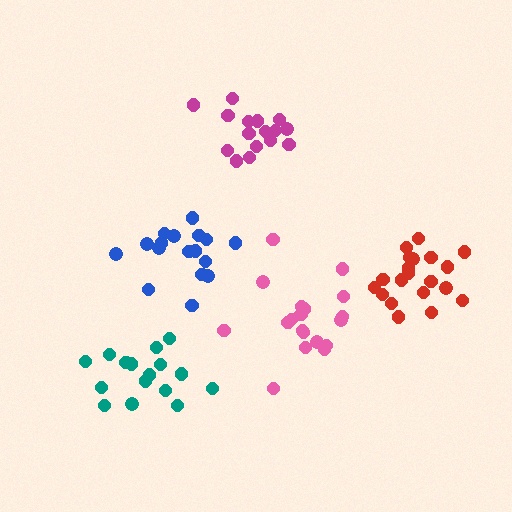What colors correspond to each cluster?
The clusters are colored: red, pink, magenta, teal, blue.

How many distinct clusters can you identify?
There are 5 distinct clusters.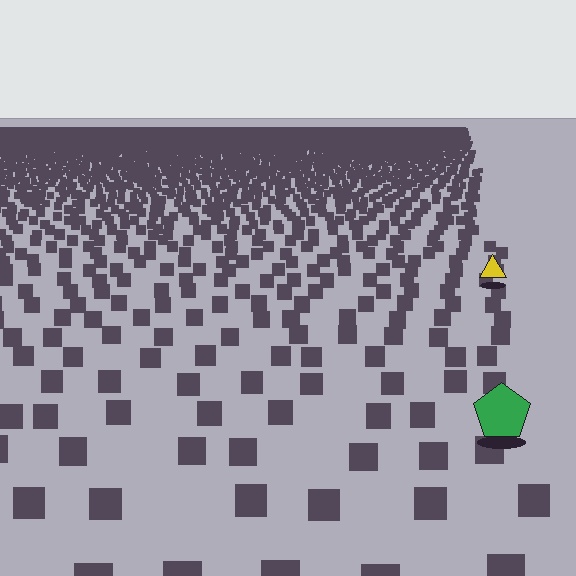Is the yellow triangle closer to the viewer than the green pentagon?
No. The green pentagon is closer — you can tell from the texture gradient: the ground texture is coarser near it.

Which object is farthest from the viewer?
The yellow triangle is farthest from the viewer. It appears smaller and the ground texture around it is denser.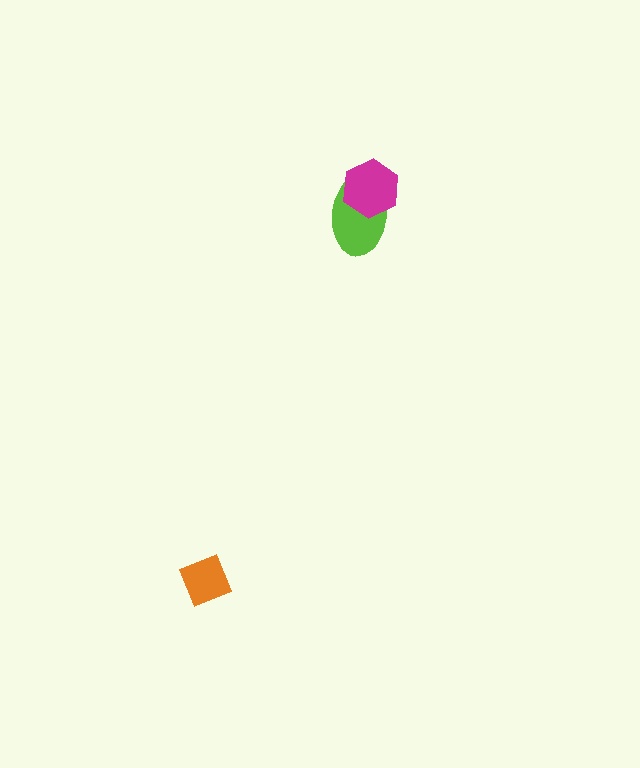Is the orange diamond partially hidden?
No, no other shape covers it.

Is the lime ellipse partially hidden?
Yes, it is partially covered by another shape.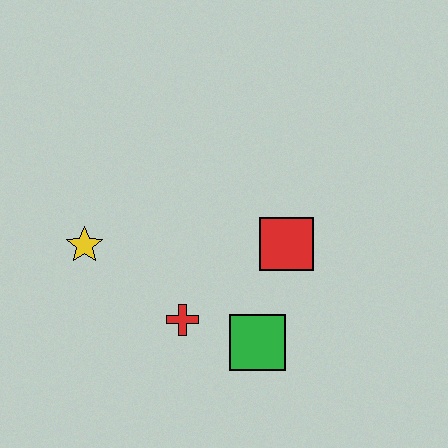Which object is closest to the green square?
The red cross is closest to the green square.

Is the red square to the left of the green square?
No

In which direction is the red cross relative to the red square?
The red cross is to the left of the red square.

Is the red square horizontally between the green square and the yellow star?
No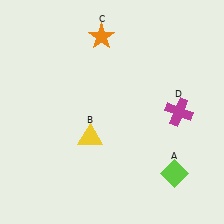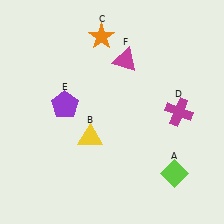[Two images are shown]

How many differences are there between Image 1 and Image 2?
There are 2 differences between the two images.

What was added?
A purple pentagon (E), a magenta triangle (F) were added in Image 2.